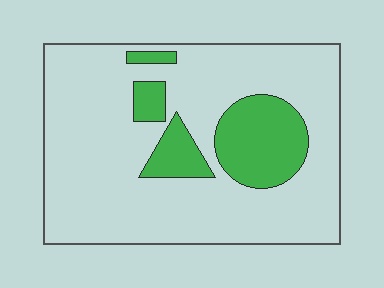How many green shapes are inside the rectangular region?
4.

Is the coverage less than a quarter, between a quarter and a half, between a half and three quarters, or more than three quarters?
Less than a quarter.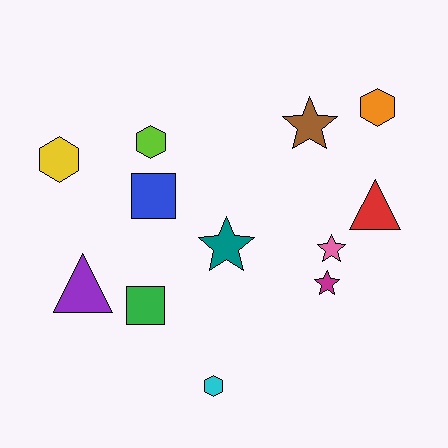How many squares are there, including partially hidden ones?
There are 2 squares.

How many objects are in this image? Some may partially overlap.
There are 12 objects.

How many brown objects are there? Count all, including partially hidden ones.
There is 1 brown object.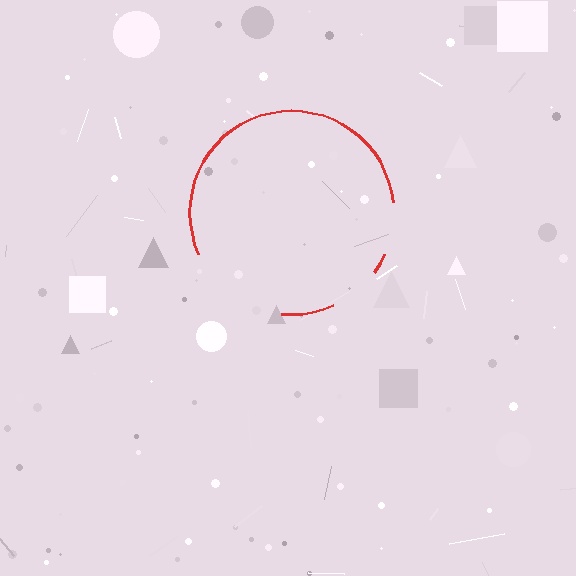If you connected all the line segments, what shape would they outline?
They would outline a circle.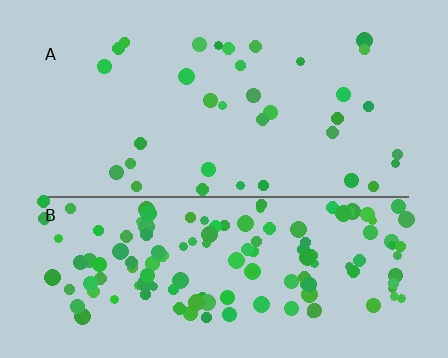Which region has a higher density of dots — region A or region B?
B (the bottom).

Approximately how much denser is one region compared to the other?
Approximately 3.9× — region B over region A.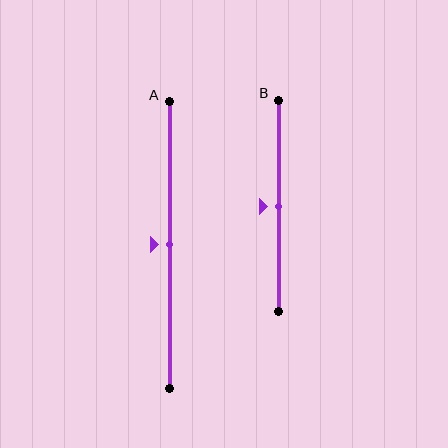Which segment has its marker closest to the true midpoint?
Segment A has its marker closest to the true midpoint.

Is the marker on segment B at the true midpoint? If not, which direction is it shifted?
Yes, the marker on segment B is at the true midpoint.